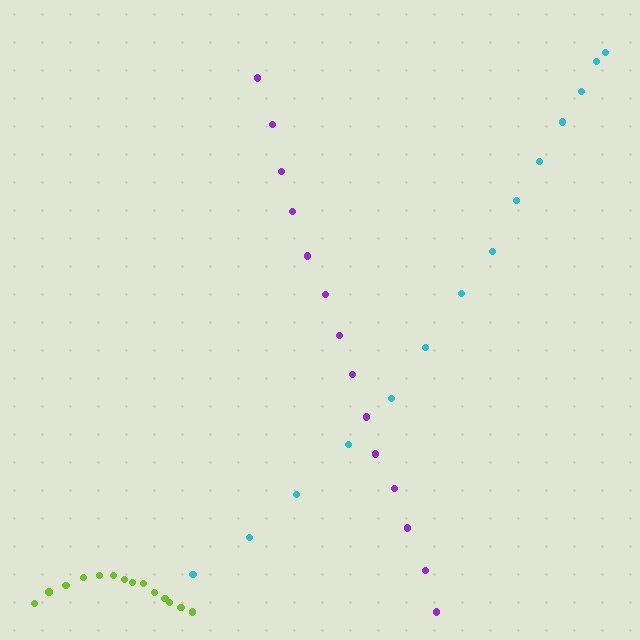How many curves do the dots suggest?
There are 3 distinct paths.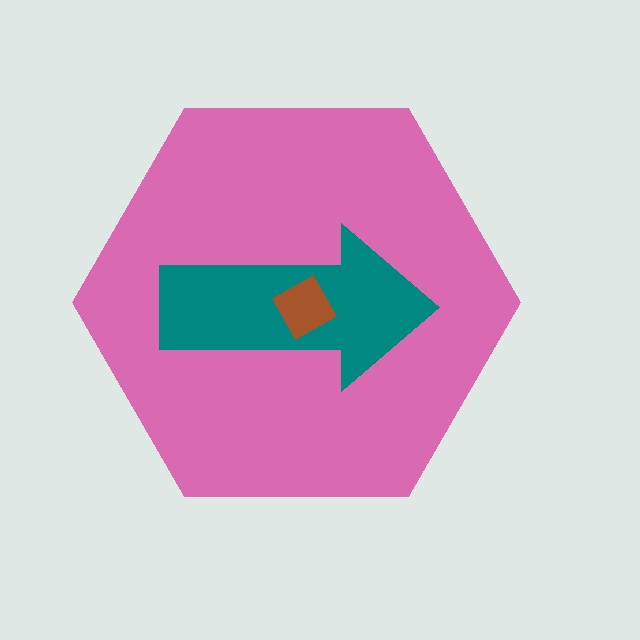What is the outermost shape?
The pink hexagon.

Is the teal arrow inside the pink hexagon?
Yes.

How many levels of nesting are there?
3.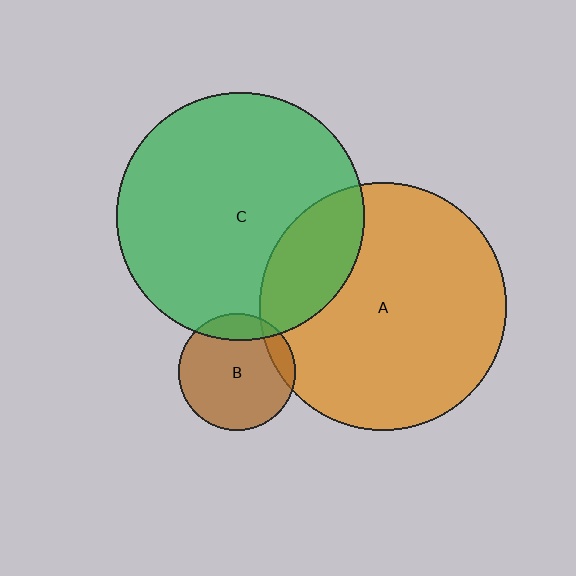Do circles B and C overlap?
Yes.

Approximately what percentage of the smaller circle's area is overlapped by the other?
Approximately 15%.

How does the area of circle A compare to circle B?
Approximately 4.5 times.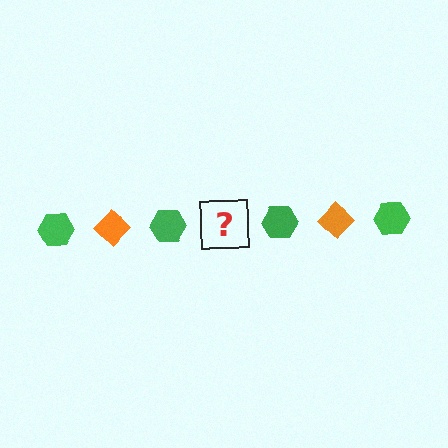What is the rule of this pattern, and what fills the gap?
The rule is that the pattern alternates between green hexagon and orange diamond. The gap should be filled with an orange diamond.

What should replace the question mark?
The question mark should be replaced with an orange diamond.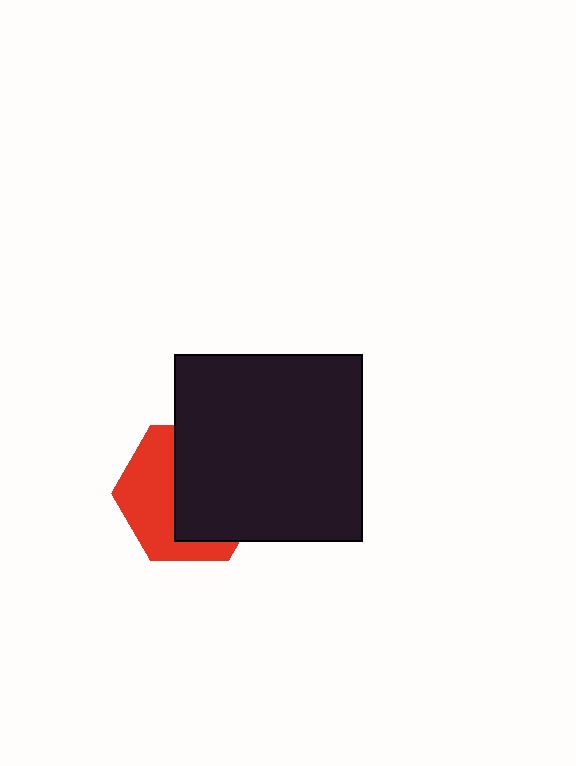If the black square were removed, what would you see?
You would see the complete red hexagon.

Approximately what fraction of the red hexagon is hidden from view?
Roughly 56% of the red hexagon is hidden behind the black square.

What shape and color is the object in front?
The object in front is a black square.